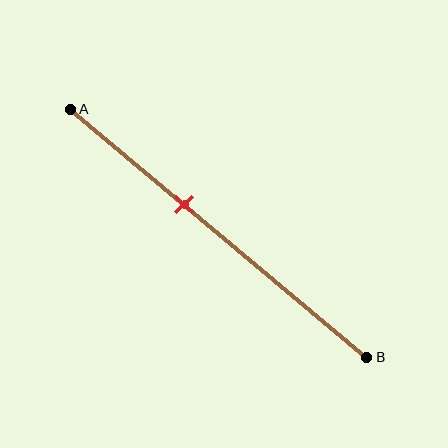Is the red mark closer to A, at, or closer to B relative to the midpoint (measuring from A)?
The red mark is closer to point A than the midpoint of segment AB.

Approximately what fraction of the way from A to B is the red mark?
The red mark is approximately 40% of the way from A to B.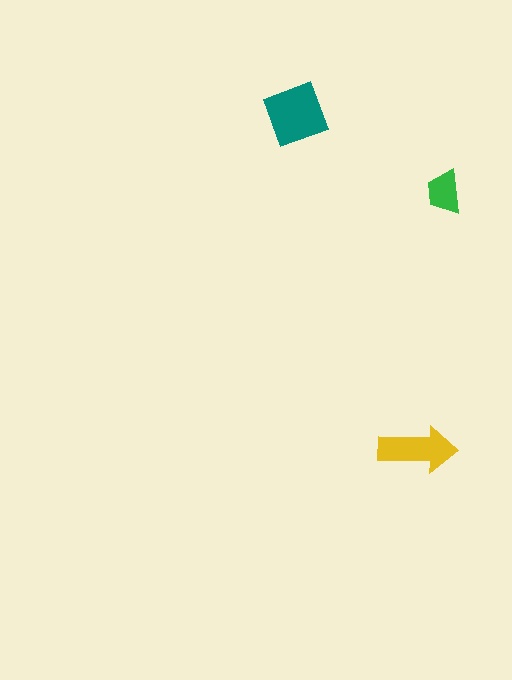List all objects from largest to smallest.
The teal diamond, the yellow arrow, the green trapezoid.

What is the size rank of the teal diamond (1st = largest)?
1st.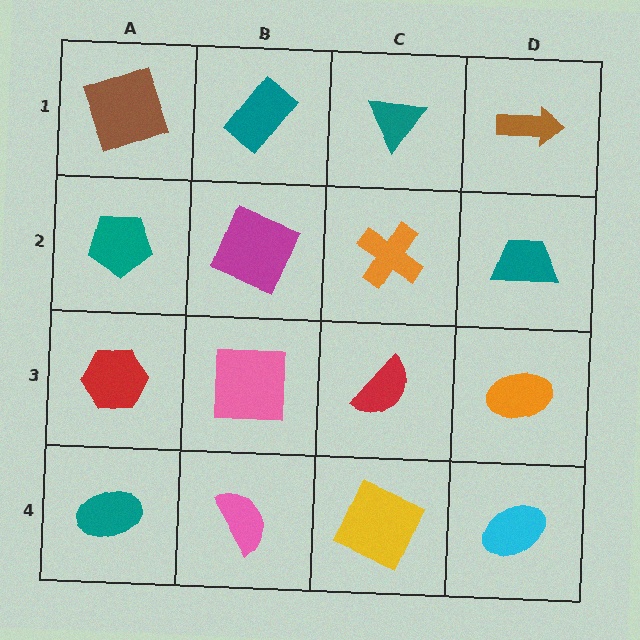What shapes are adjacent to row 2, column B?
A teal rectangle (row 1, column B), a pink square (row 3, column B), a teal pentagon (row 2, column A), an orange cross (row 2, column C).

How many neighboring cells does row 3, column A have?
3.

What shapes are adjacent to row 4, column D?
An orange ellipse (row 3, column D), a yellow square (row 4, column C).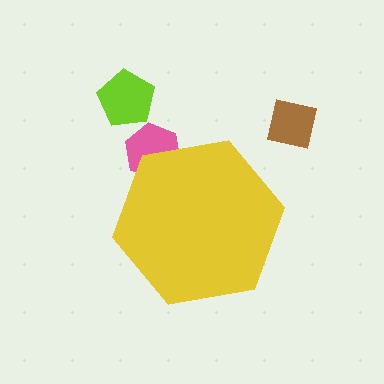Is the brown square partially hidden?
No, the brown square is fully visible.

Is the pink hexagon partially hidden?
Yes, the pink hexagon is partially hidden behind the yellow hexagon.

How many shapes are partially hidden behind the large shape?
1 shape is partially hidden.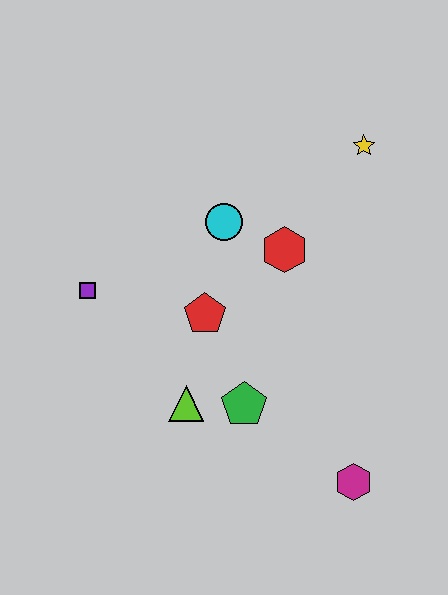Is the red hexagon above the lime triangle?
Yes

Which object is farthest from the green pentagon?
The yellow star is farthest from the green pentagon.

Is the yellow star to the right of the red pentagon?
Yes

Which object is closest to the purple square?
The red pentagon is closest to the purple square.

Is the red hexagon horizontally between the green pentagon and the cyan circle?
No